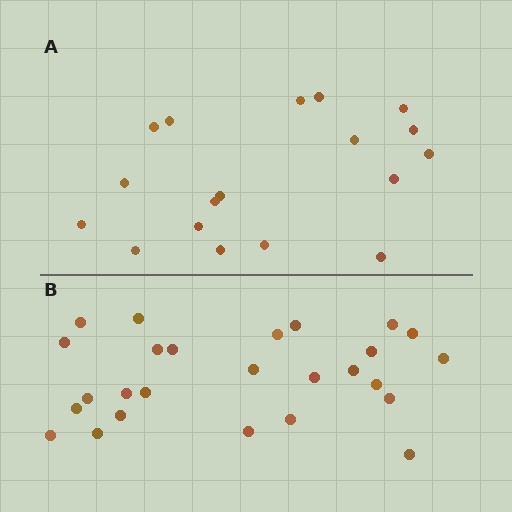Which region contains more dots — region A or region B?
Region B (the bottom region) has more dots.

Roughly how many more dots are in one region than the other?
Region B has roughly 8 or so more dots than region A.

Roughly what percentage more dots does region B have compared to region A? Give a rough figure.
About 45% more.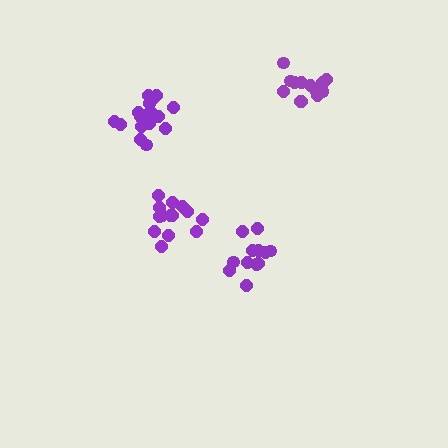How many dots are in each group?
Group 1: 12 dots, Group 2: 14 dots, Group 3: 14 dots, Group 4: 17 dots (57 total).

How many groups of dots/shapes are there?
There are 4 groups.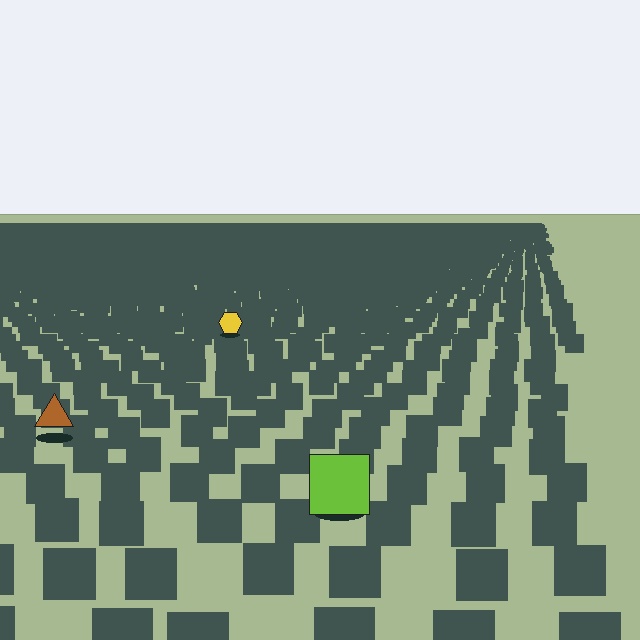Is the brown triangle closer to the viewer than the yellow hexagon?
Yes. The brown triangle is closer — you can tell from the texture gradient: the ground texture is coarser near it.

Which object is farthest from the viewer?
The yellow hexagon is farthest from the viewer. It appears smaller and the ground texture around it is denser.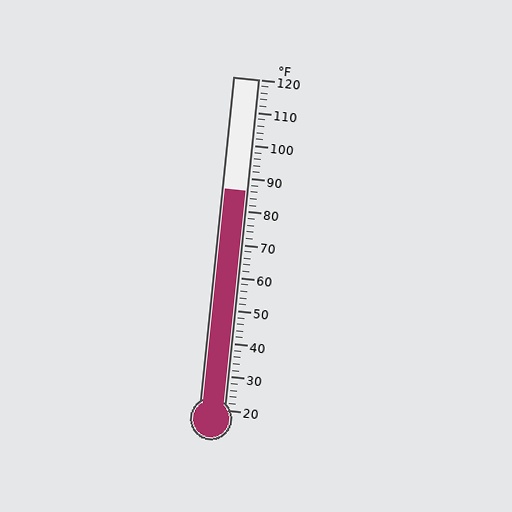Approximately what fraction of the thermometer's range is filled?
The thermometer is filled to approximately 65% of its range.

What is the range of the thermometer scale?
The thermometer scale ranges from 20°F to 120°F.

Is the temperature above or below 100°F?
The temperature is below 100°F.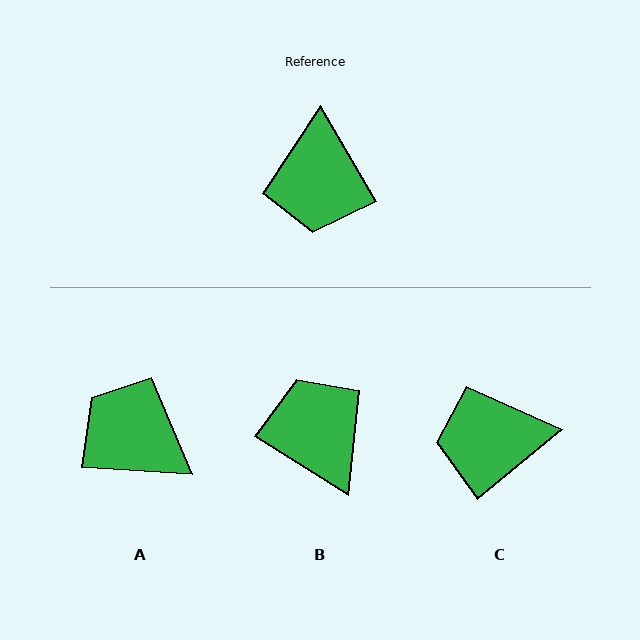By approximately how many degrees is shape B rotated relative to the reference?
Approximately 152 degrees clockwise.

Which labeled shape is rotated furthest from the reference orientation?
B, about 152 degrees away.